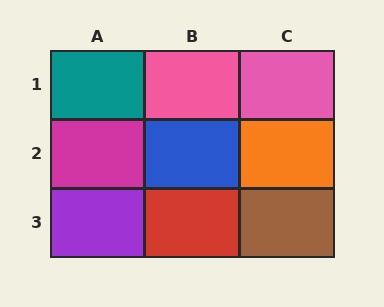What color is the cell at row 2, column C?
Orange.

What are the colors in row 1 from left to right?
Teal, pink, pink.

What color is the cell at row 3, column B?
Red.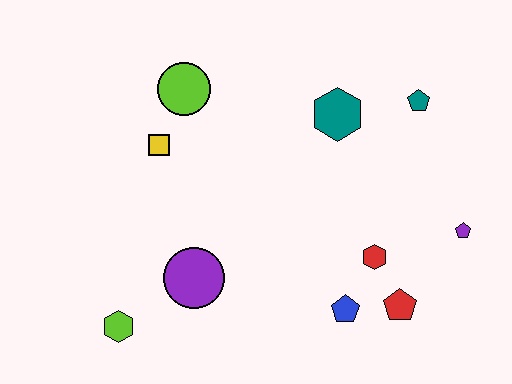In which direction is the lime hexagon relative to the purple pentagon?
The lime hexagon is to the left of the purple pentagon.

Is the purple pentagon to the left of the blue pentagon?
No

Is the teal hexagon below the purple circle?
No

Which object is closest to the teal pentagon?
The teal hexagon is closest to the teal pentagon.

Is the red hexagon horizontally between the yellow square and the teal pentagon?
Yes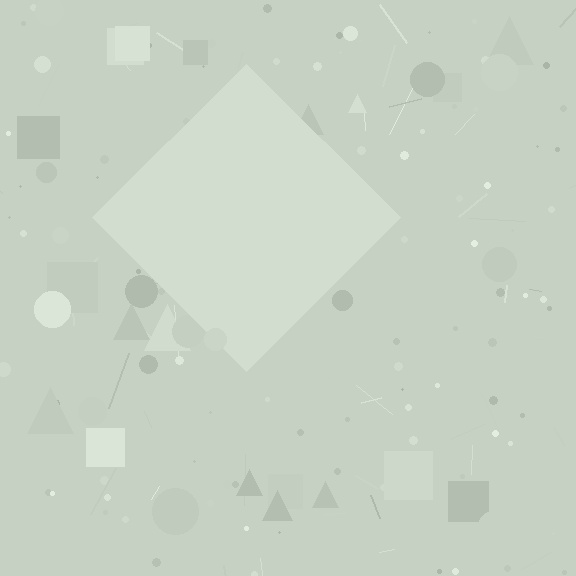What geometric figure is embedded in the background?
A diamond is embedded in the background.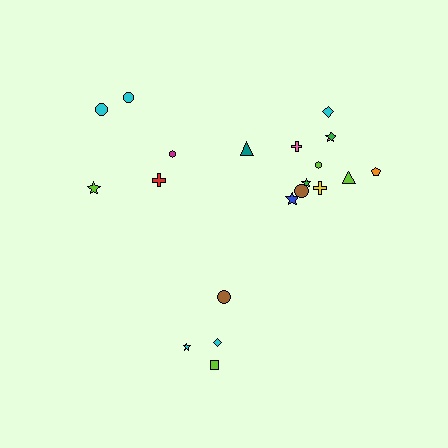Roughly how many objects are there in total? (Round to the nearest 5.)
Roughly 20 objects in total.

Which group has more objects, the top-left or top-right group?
The top-right group.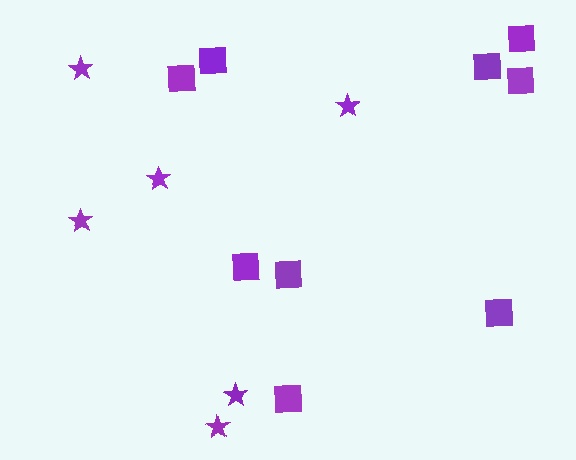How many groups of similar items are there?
There are 2 groups: one group of squares (9) and one group of stars (6).